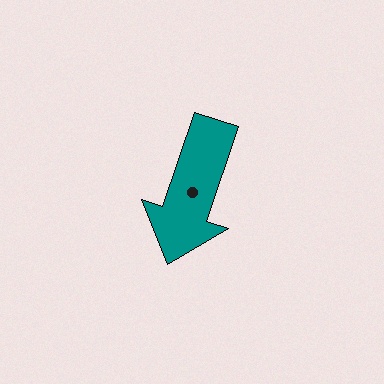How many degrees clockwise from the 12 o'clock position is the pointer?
Approximately 199 degrees.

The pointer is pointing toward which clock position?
Roughly 7 o'clock.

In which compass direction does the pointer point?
South.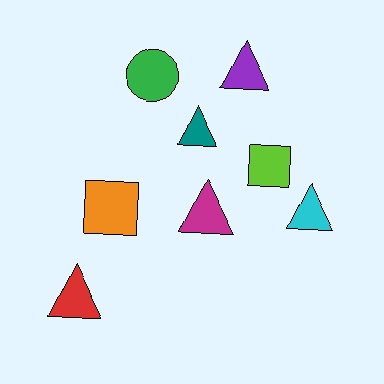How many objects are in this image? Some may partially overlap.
There are 8 objects.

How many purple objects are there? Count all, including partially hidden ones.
There is 1 purple object.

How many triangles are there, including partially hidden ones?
There are 5 triangles.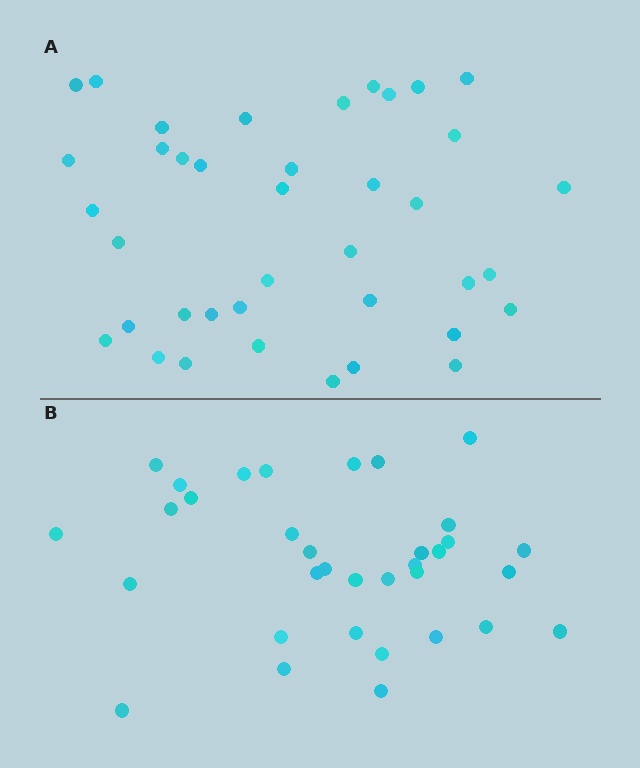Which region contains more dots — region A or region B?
Region A (the top region) has more dots.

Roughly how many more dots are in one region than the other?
Region A has about 5 more dots than region B.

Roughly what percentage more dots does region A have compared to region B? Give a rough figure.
About 15% more.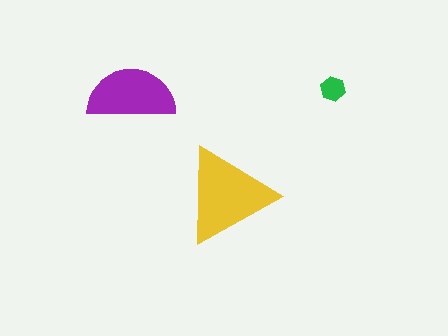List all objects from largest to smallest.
The yellow triangle, the purple semicircle, the green hexagon.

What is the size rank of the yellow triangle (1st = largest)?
1st.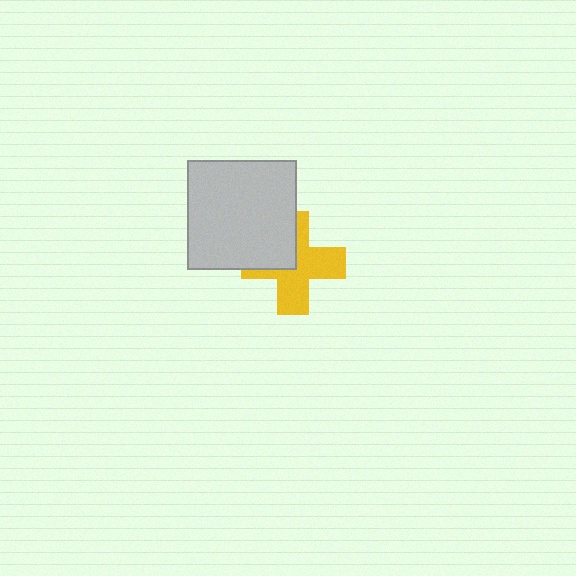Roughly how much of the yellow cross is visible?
Most of it is visible (roughly 65%).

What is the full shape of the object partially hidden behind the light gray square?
The partially hidden object is a yellow cross.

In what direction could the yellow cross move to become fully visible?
The yellow cross could move toward the lower-right. That would shift it out from behind the light gray square entirely.